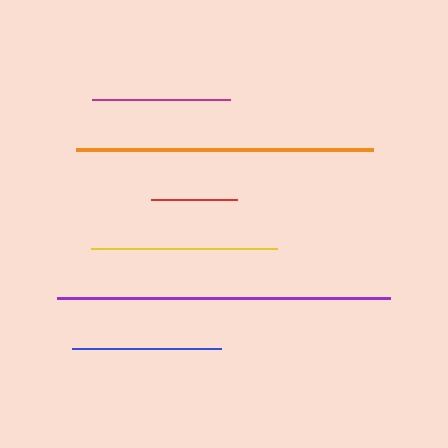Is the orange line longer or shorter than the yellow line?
The orange line is longer than the yellow line.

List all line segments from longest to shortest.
From longest to shortest: purple, orange, yellow, blue, magenta, red.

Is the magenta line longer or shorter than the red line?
The magenta line is longer than the red line.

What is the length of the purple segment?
The purple segment is approximately 333 pixels long.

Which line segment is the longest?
The purple line is the longest at approximately 333 pixels.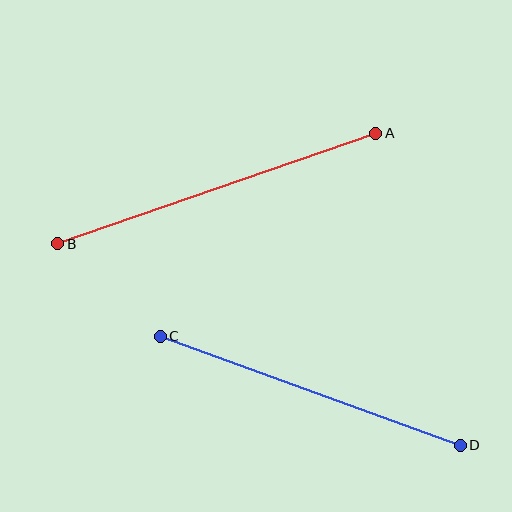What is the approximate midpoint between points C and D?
The midpoint is at approximately (310, 391) pixels.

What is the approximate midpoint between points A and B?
The midpoint is at approximately (217, 188) pixels.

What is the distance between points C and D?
The distance is approximately 319 pixels.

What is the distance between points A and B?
The distance is approximately 337 pixels.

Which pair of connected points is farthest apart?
Points A and B are farthest apart.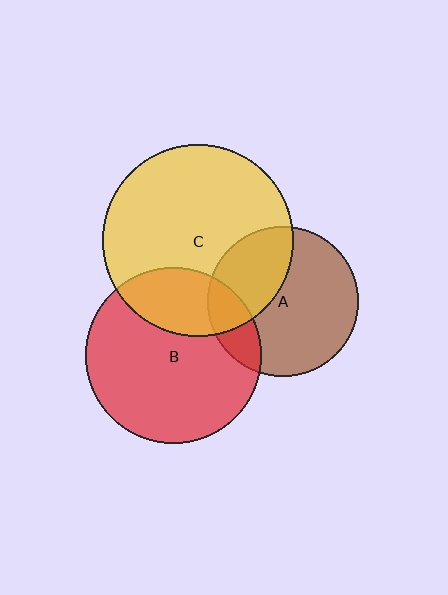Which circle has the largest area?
Circle C (yellow).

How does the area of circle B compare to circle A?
Approximately 1.4 times.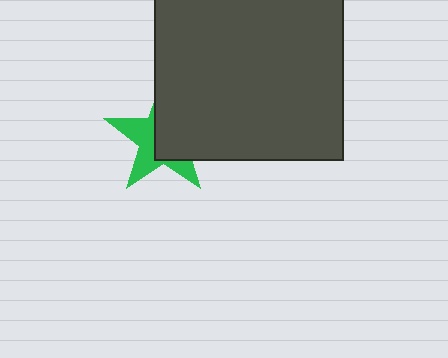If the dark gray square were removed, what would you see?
You would see the complete green star.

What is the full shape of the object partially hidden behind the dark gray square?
The partially hidden object is a green star.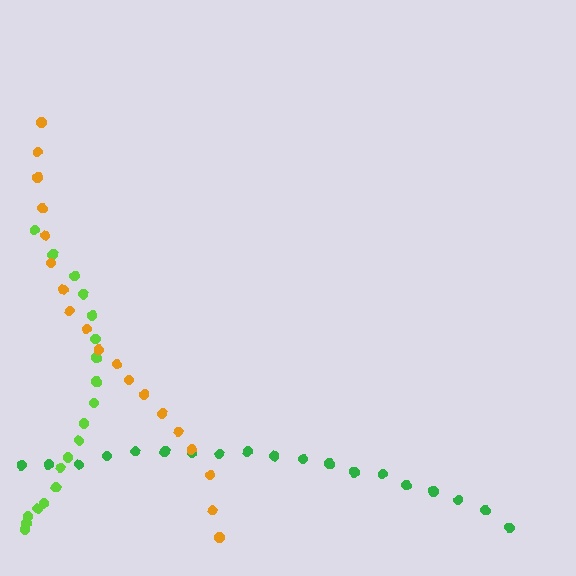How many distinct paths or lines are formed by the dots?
There are 3 distinct paths.